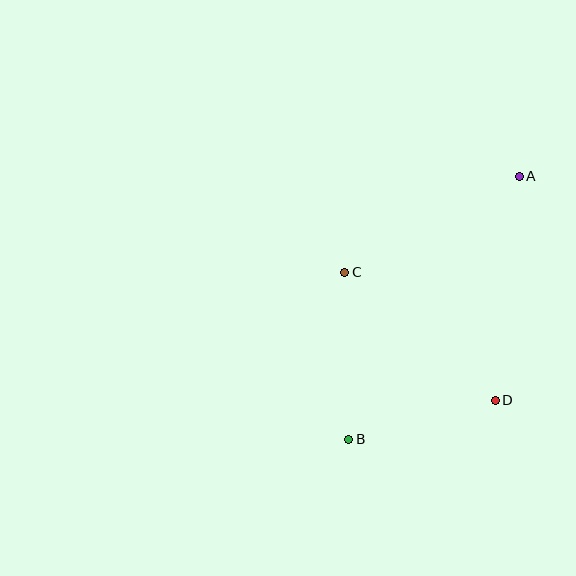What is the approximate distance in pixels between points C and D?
The distance between C and D is approximately 197 pixels.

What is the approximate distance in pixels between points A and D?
The distance between A and D is approximately 225 pixels.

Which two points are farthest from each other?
Points A and B are farthest from each other.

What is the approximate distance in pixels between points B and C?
The distance between B and C is approximately 167 pixels.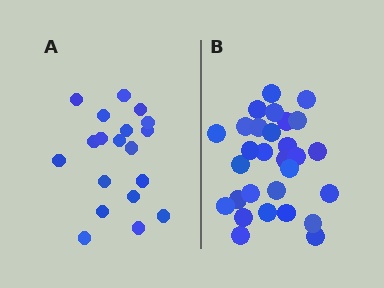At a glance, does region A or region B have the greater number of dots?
Region B (the right region) has more dots.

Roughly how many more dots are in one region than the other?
Region B has roughly 10 or so more dots than region A.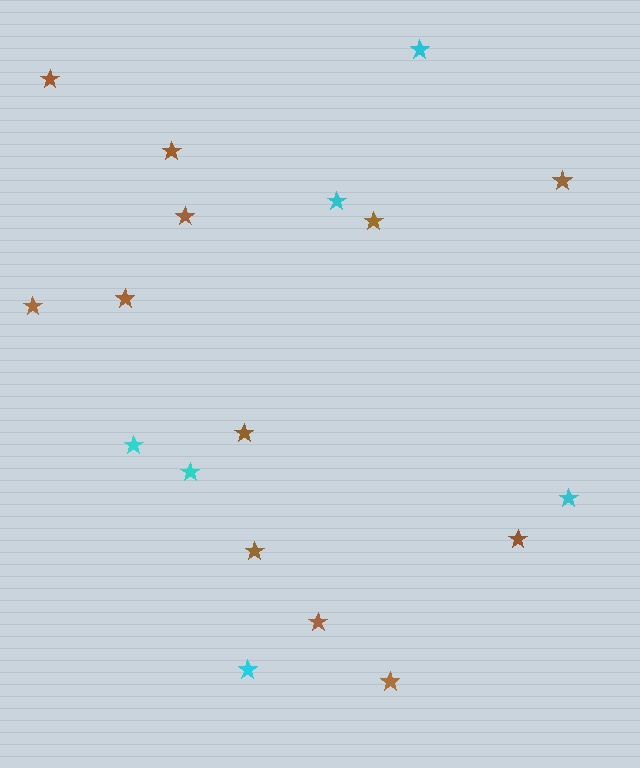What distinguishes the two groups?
There are 2 groups: one group of brown stars (12) and one group of cyan stars (6).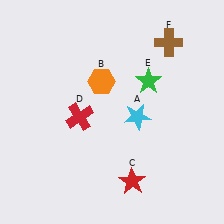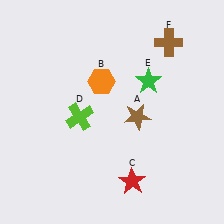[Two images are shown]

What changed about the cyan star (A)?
In Image 1, A is cyan. In Image 2, it changed to brown.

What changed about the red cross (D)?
In Image 1, D is red. In Image 2, it changed to lime.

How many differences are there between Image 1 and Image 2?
There are 2 differences between the two images.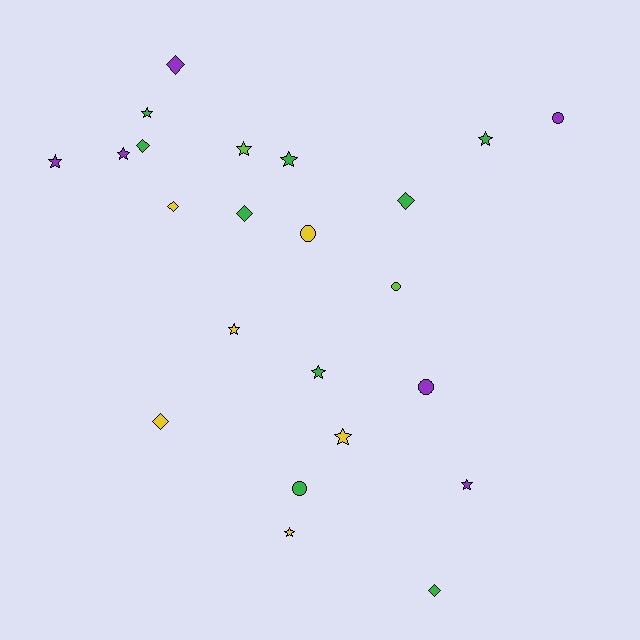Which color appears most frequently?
Green, with 9 objects.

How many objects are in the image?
There are 23 objects.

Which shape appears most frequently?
Star, with 11 objects.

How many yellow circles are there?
There is 1 yellow circle.